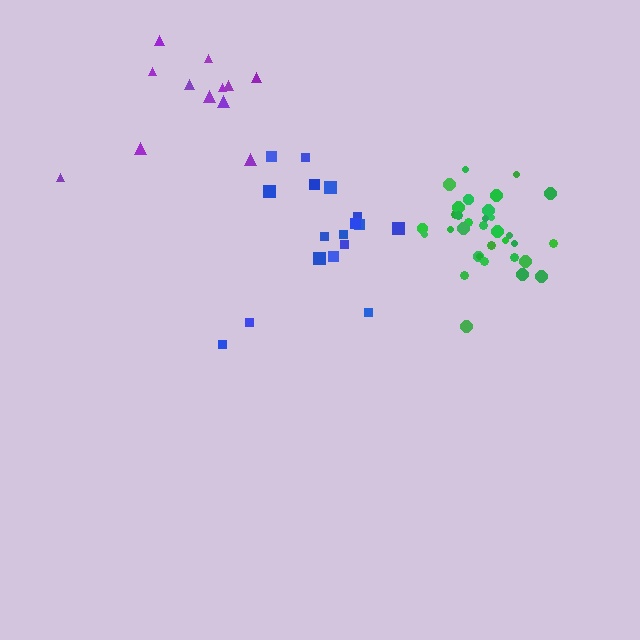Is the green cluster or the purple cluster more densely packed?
Green.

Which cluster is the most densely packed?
Green.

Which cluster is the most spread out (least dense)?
Purple.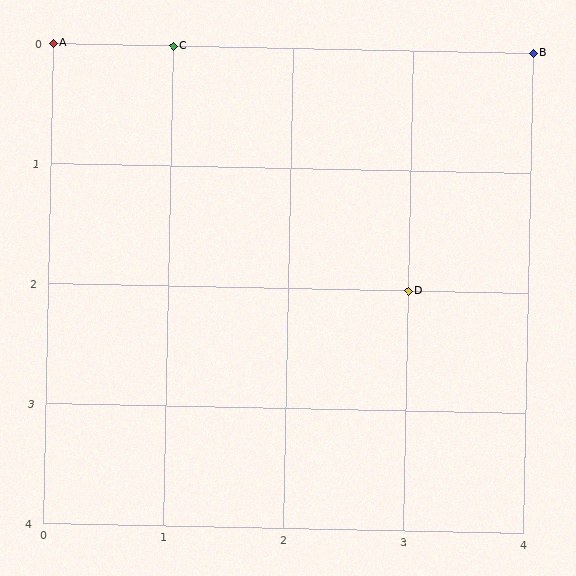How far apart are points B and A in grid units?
Points B and A are 4 columns apart.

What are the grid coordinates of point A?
Point A is at grid coordinates (0, 0).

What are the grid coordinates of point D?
Point D is at grid coordinates (3, 2).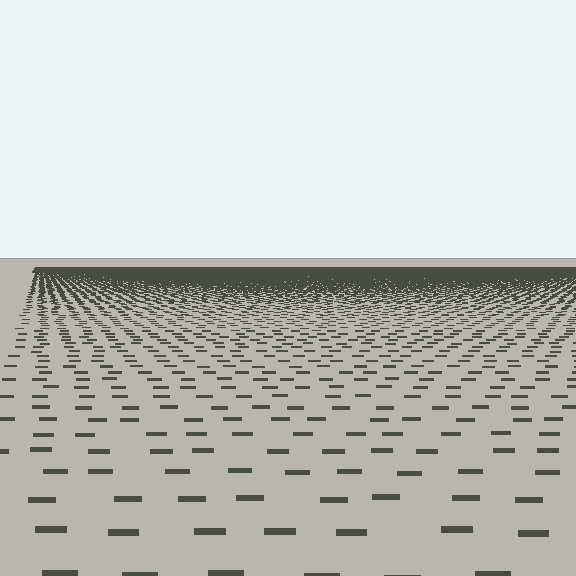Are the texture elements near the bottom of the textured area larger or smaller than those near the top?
Larger. Near the bottom, elements are closer to the viewer and appear at a bigger on-screen size.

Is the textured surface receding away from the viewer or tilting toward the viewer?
The surface is receding away from the viewer. Texture elements get smaller and denser toward the top.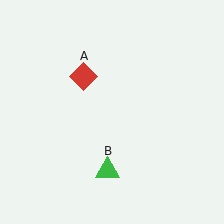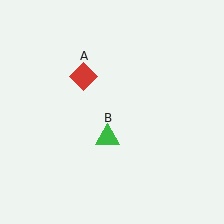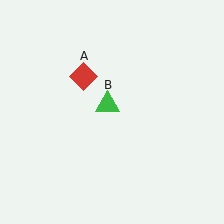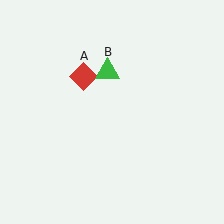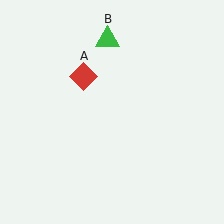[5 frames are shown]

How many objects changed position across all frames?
1 object changed position: green triangle (object B).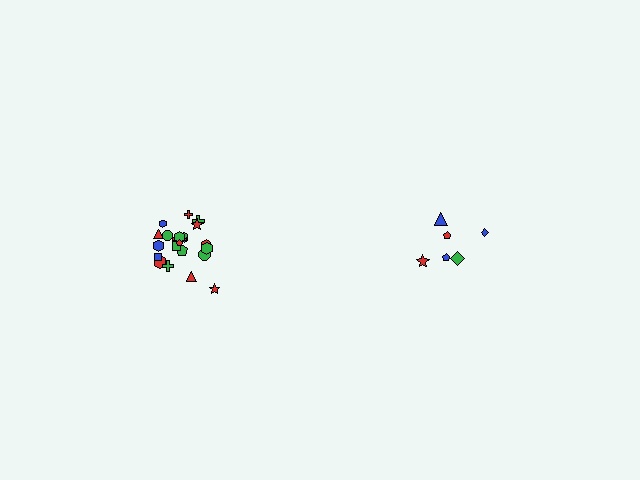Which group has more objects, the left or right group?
The left group.